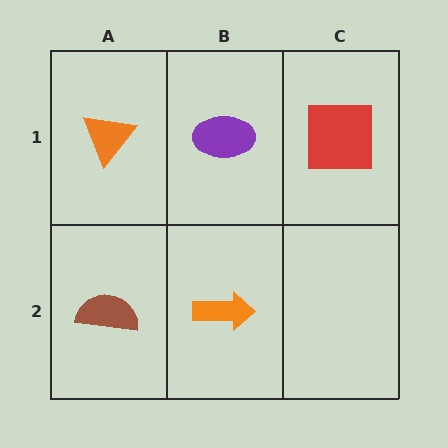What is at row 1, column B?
A purple ellipse.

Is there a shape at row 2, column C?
No, that cell is empty.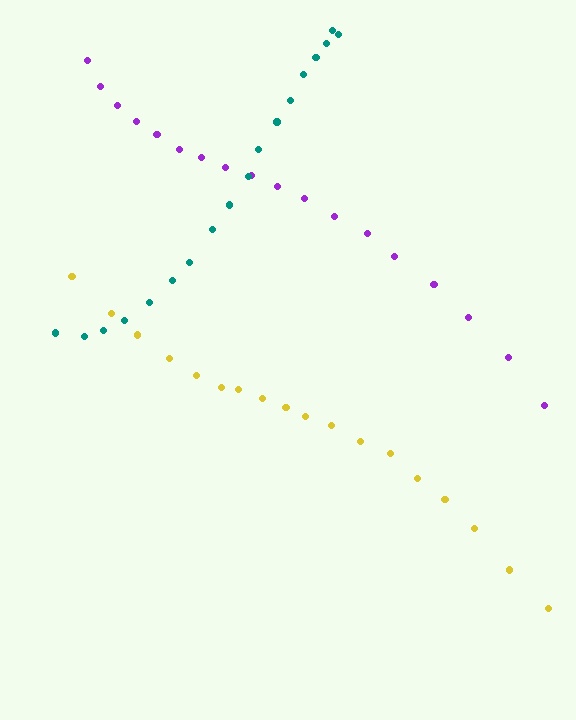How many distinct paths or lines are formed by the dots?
There are 3 distinct paths.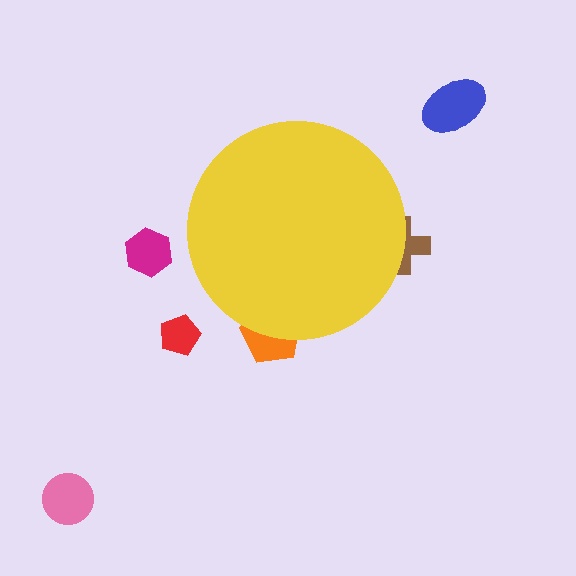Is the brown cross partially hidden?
Yes, the brown cross is partially hidden behind the yellow circle.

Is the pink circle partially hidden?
No, the pink circle is fully visible.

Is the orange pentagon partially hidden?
Yes, the orange pentagon is partially hidden behind the yellow circle.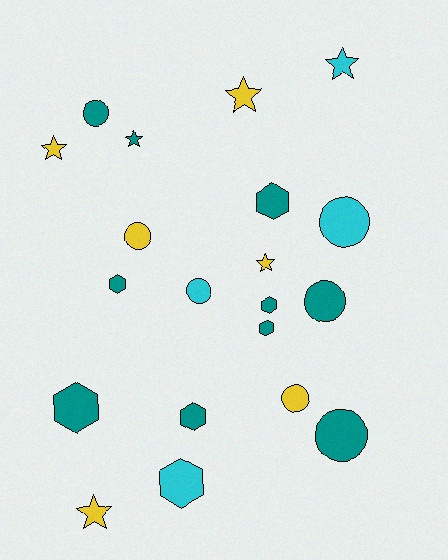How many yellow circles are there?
There are 2 yellow circles.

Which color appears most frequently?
Teal, with 10 objects.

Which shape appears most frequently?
Hexagon, with 7 objects.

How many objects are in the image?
There are 20 objects.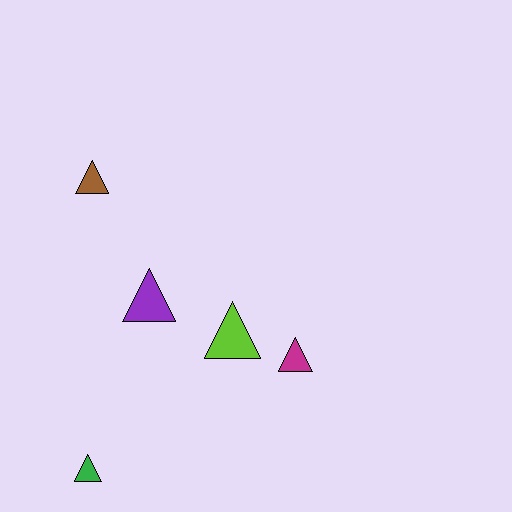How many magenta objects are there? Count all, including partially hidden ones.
There is 1 magenta object.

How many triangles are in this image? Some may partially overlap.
There are 5 triangles.